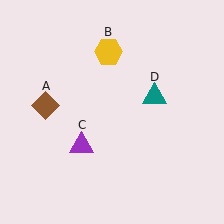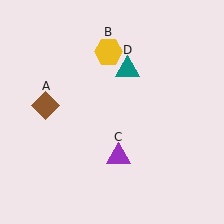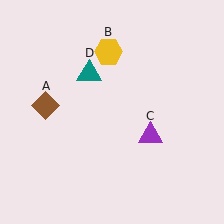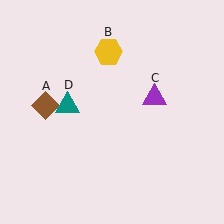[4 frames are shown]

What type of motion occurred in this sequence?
The purple triangle (object C), teal triangle (object D) rotated counterclockwise around the center of the scene.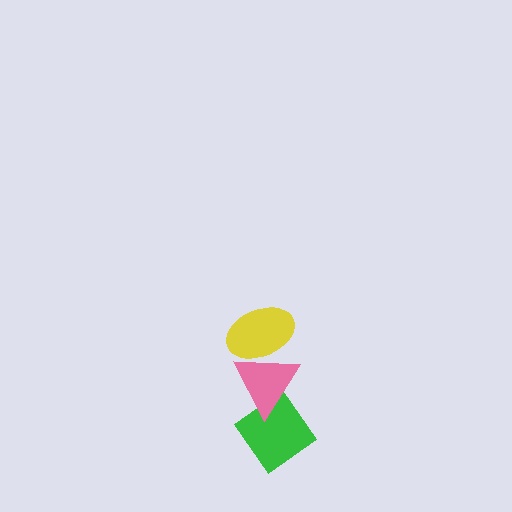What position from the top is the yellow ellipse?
The yellow ellipse is 1st from the top.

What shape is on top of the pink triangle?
The yellow ellipse is on top of the pink triangle.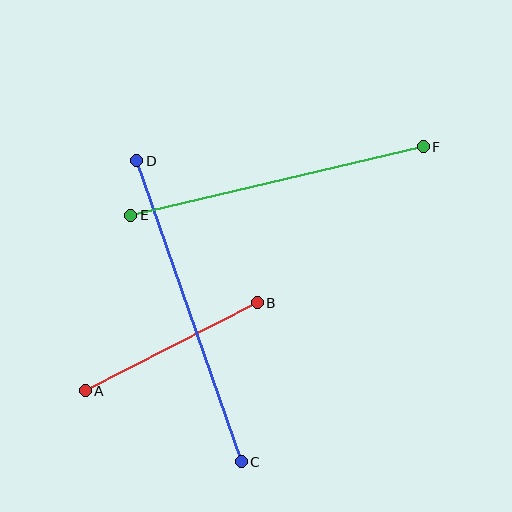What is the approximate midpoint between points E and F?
The midpoint is at approximately (277, 181) pixels.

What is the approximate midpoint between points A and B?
The midpoint is at approximately (171, 347) pixels.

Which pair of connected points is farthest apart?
Points C and D are farthest apart.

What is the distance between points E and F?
The distance is approximately 300 pixels.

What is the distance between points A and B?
The distance is approximately 194 pixels.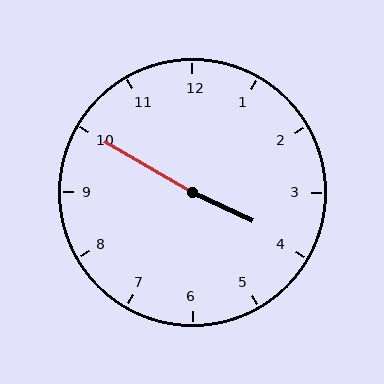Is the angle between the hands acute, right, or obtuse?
It is obtuse.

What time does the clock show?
3:50.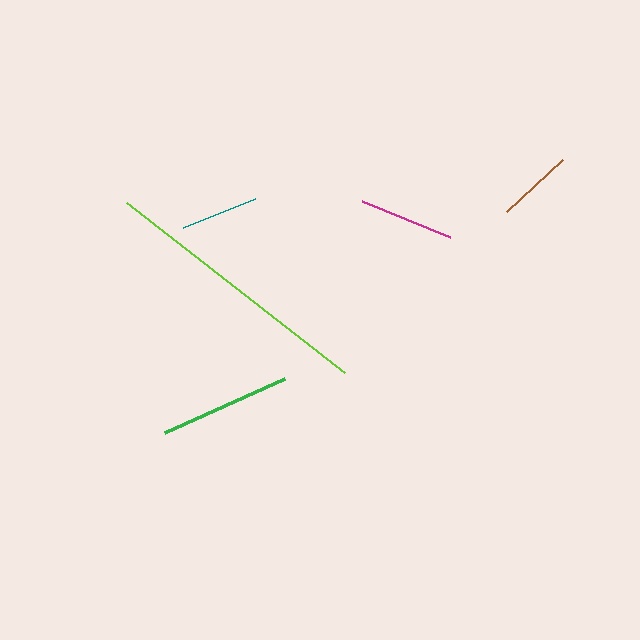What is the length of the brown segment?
The brown segment is approximately 76 pixels long.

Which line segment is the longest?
The lime line is the longest at approximately 276 pixels.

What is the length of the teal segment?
The teal segment is approximately 78 pixels long.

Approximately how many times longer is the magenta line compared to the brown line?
The magenta line is approximately 1.2 times the length of the brown line.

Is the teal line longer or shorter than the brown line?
The teal line is longer than the brown line.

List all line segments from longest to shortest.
From longest to shortest: lime, green, magenta, teal, brown.